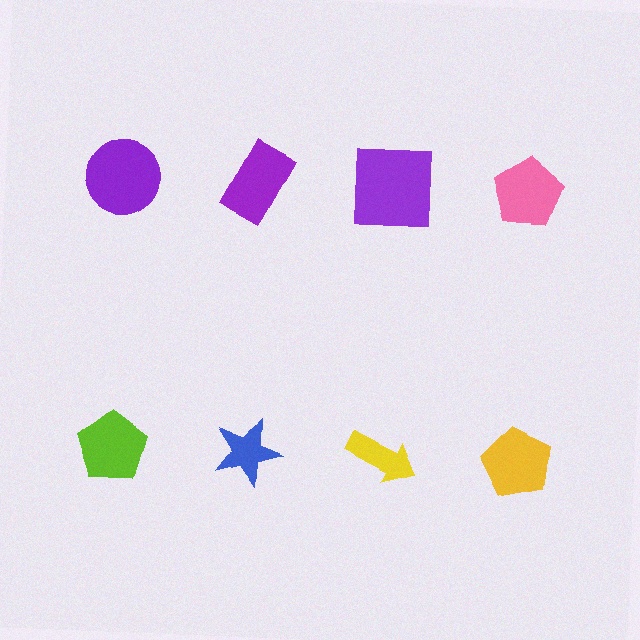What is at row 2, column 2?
A blue star.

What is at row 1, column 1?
A purple circle.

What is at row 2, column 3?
A yellow arrow.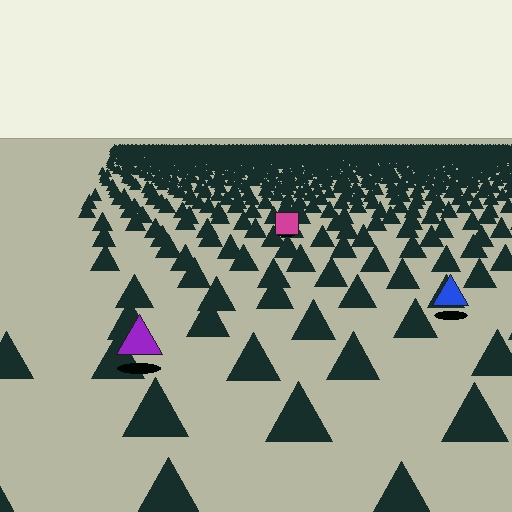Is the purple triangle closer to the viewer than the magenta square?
Yes. The purple triangle is closer — you can tell from the texture gradient: the ground texture is coarser near it.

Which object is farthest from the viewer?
The magenta square is farthest from the viewer. It appears smaller and the ground texture around it is denser.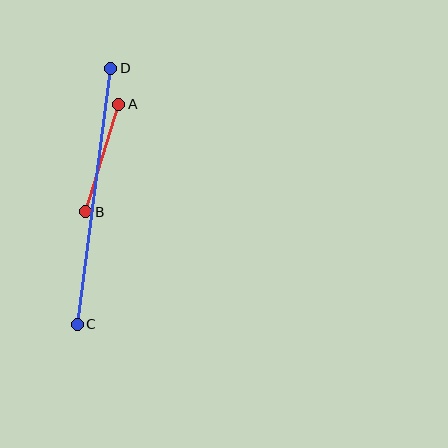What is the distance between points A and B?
The distance is approximately 112 pixels.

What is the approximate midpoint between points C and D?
The midpoint is at approximately (94, 196) pixels.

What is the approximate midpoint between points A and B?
The midpoint is at approximately (102, 158) pixels.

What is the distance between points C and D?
The distance is approximately 258 pixels.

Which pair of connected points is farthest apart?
Points C and D are farthest apart.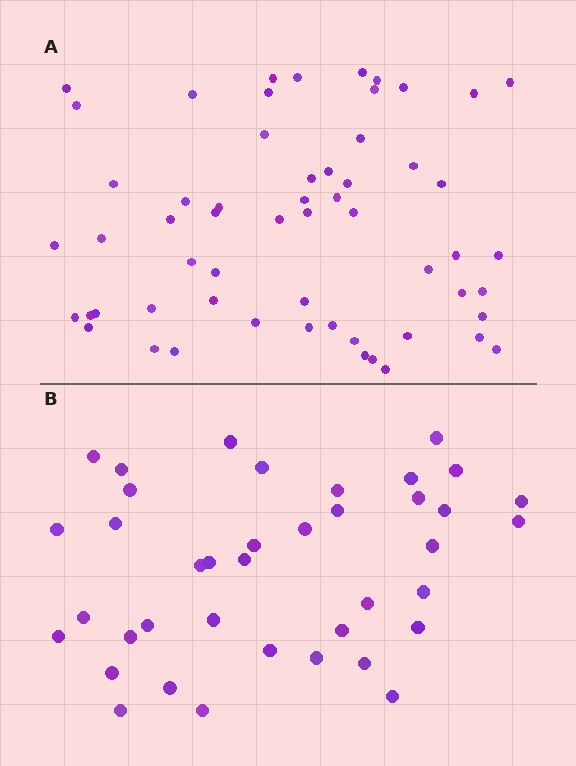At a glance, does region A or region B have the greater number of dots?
Region A (the top region) has more dots.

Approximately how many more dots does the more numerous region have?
Region A has approximately 20 more dots than region B.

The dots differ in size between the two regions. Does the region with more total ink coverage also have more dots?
No. Region B has more total ink coverage because its dots are larger, but region A actually contains more individual dots. Total area can be misleading — the number of items is what matters here.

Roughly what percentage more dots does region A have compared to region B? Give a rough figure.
About 50% more.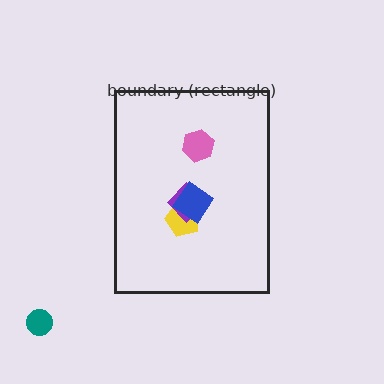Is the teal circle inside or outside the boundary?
Outside.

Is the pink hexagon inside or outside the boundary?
Inside.